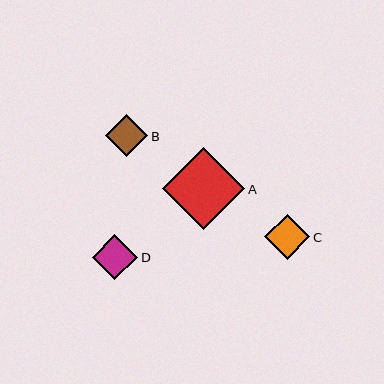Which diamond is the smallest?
Diamond B is the smallest with a size of approximately 42 pixels.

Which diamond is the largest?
Diamond A is the largest with a size of approximately 82 pixels.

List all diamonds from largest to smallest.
From largest to smallest: A, D, C, B.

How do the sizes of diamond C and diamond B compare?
Diamond C and diamond B are approximately the same size.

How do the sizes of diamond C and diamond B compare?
Diamond C and diamond B are approximately the same size.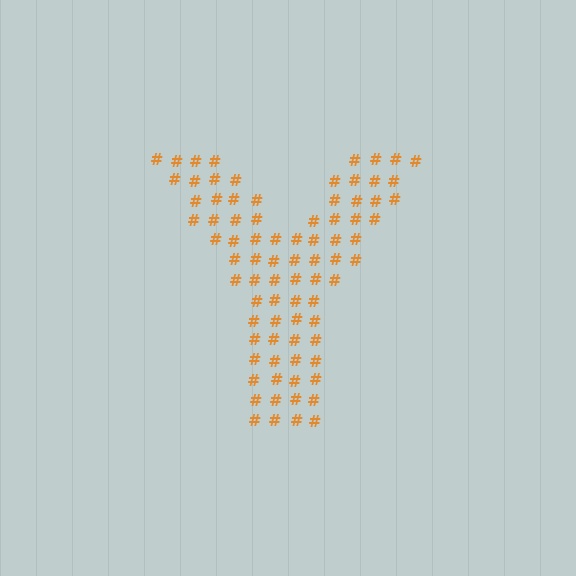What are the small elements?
The small elements are hash symbols.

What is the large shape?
The large shape is the letter Y.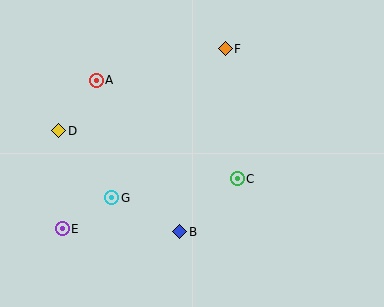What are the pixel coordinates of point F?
Point F is at (225, 49).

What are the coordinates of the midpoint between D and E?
The midpoint between D and E is at (60, 180).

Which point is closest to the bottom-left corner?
Point E is closest to the bottom-left corner.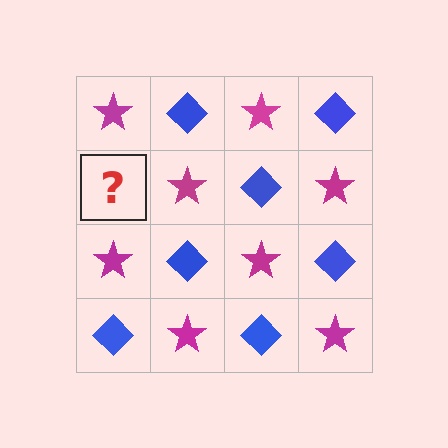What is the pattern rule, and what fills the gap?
The rule is that it alternates magenta star and blue diamond in a checkerboard pattern. The gap should be filled with a blue diamond.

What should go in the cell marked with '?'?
The missing cell should contain a blue diamond.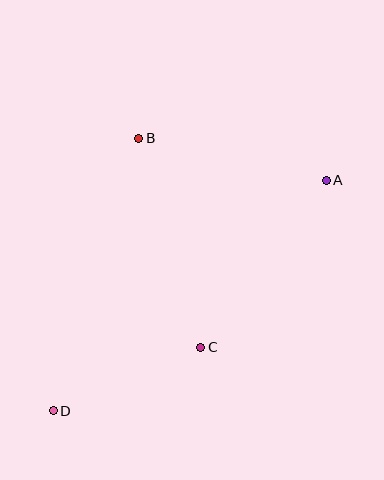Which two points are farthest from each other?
Points A and D are farthest from each other.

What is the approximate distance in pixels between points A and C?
The distance between A and C is approximately 209 pixels.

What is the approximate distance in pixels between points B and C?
The distance between B and C is approximately 218 pixels.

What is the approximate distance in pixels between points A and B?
The distance between A and B is approximately 192 pixels.